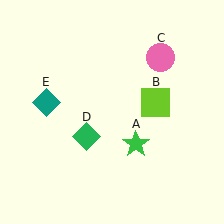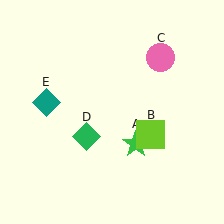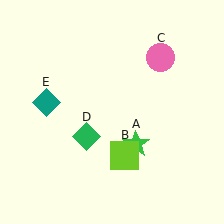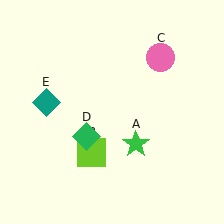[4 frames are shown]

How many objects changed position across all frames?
1 object changed position: lime square (object B).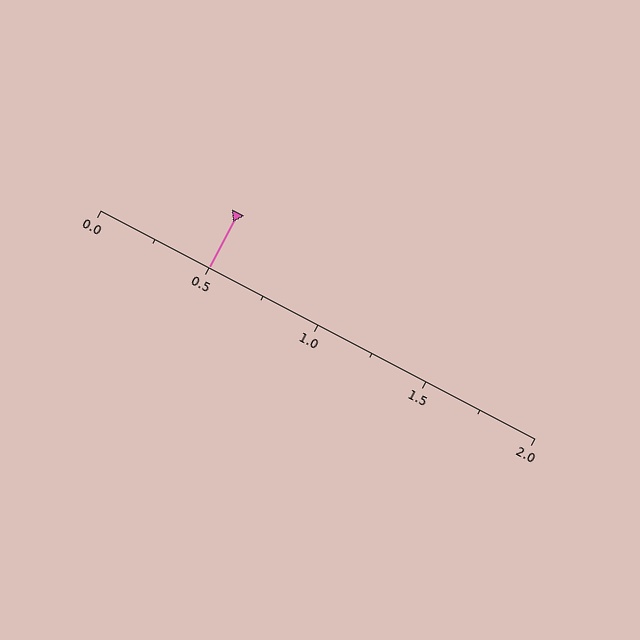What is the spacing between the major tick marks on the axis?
The major ticks are spaced 0.5 apart.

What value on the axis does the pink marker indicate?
The marker indicates approximately 0.5.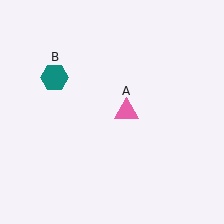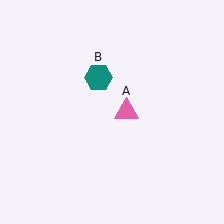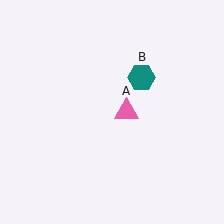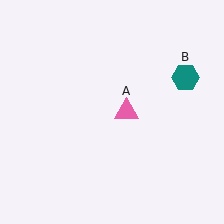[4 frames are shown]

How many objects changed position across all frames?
1 object changed position: teal hexagon (object B).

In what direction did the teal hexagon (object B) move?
The teal hexagon (object B) moved right.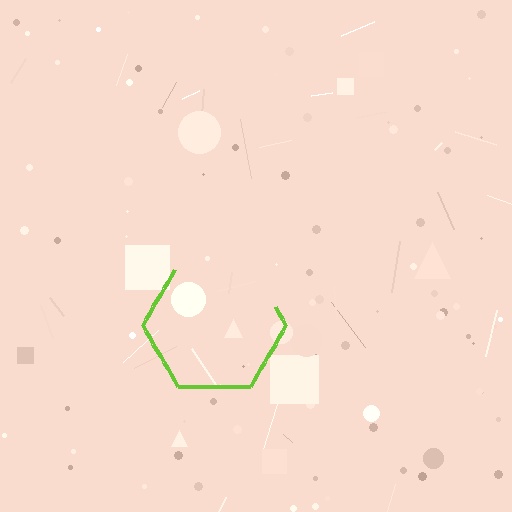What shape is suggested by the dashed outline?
The dashed outline suggests a hexagon.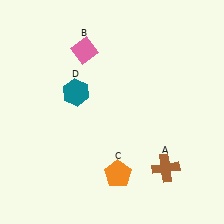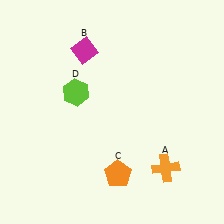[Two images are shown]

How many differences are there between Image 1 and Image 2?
There are 3 differences between the two images.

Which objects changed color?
A changed from brown to orange. B changed from pink to magenta. D changed from teal to lime.